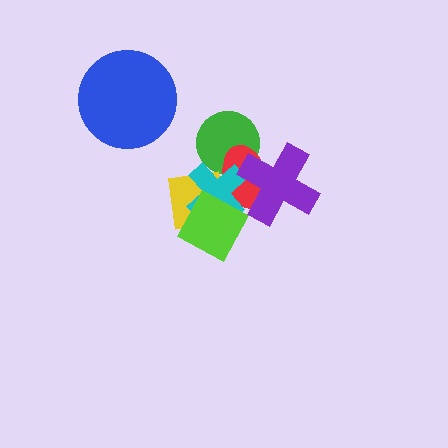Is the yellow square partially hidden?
Yes, it is partially covered by another shape.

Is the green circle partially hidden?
Yes, it is partially covered by another shape.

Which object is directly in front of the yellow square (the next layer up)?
The cyan cross is directly in front of the yellow square.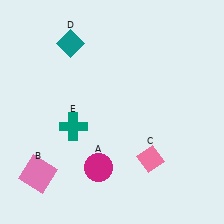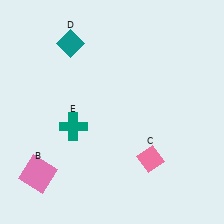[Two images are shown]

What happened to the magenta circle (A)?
The magenta circle (A) was removed in Image 2. It was in the bottom-left area of Image 1.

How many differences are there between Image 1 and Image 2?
There is 1 difference between the two images.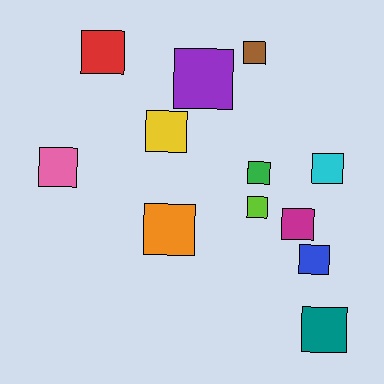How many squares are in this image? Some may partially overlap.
There are 12 squares.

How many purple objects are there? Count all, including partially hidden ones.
There is 1 purple object.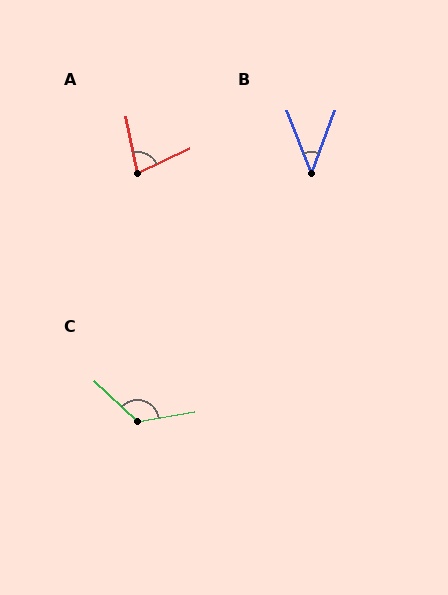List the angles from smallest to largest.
B (42°), A (76°), C (127°).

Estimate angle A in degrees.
Approximately 76 degrees.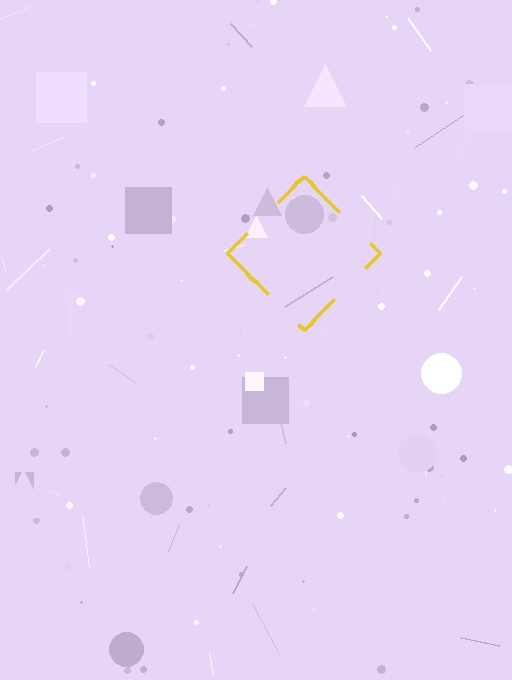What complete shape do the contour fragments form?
The contour fragments form a diamond.